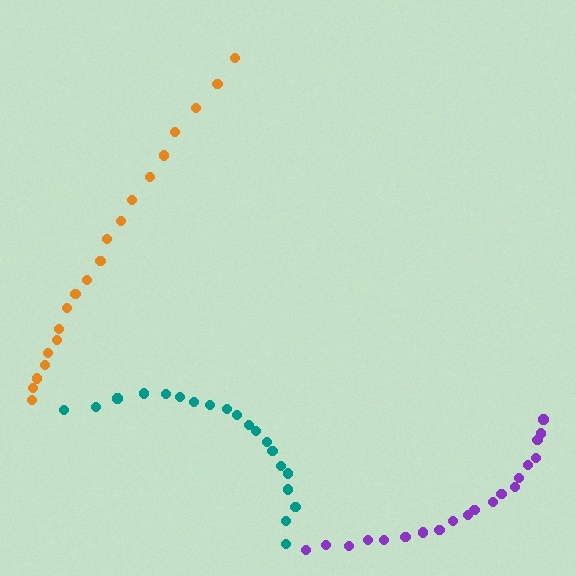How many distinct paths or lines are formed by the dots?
There are 3 distinct paths.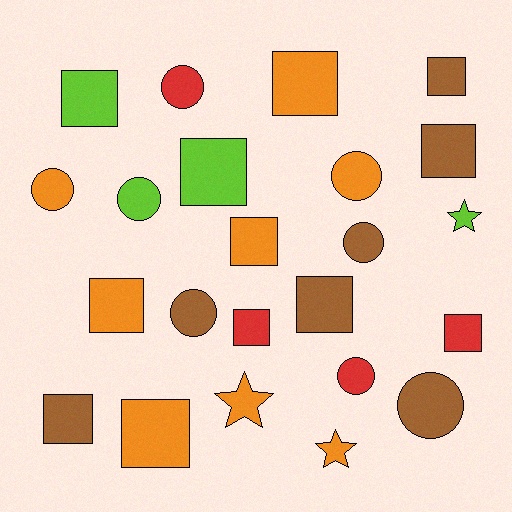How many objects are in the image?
There are 23 objects.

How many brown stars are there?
There are no brown stars.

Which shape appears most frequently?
Square, with 12 objects.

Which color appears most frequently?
Orange, with 8 objects.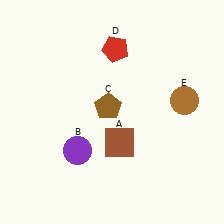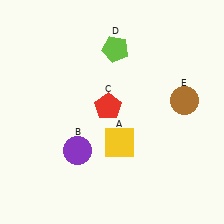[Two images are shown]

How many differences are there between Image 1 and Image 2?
There are 3 differences between the two images.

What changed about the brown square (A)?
In Image 1, A is brown. In Image 2, it changed to yellow.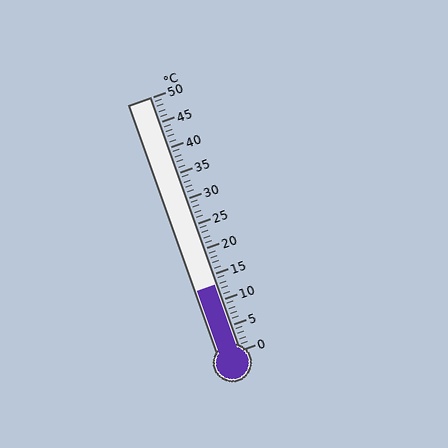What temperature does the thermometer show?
The thermometer shows approximately 13°C.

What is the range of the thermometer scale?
The thermometer scale ranges from 0°C to 50°C.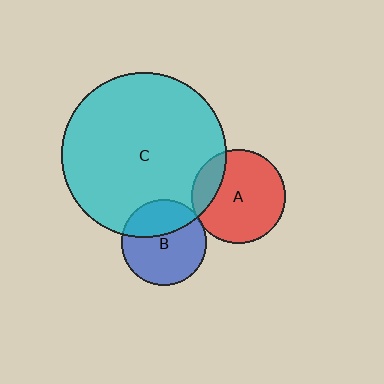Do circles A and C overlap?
Yes.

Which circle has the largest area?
Circle C (cyan).